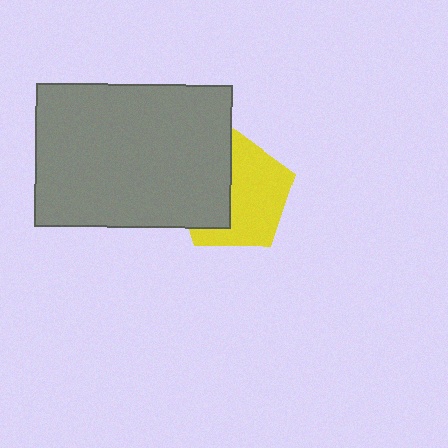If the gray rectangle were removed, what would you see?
You would see the complete yellow pentagon.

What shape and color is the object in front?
The object in front is a gray rectangle.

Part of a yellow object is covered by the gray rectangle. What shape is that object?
It is a pentagon.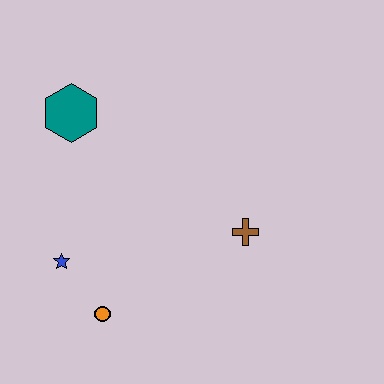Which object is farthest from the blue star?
The brown cross is farthest from the blue star.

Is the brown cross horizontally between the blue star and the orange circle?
No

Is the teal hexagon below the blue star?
No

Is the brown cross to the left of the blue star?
No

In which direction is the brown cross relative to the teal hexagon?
The brown cross is to the right of the teal hexagon.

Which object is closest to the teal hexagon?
The blue star is closest to the teal hexagon.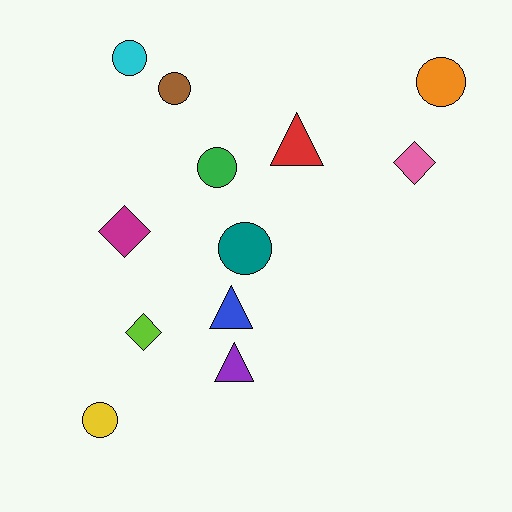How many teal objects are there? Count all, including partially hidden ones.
There is 1 teal object.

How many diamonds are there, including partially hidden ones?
There are 3 diamonds.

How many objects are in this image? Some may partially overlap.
There are 12 objects.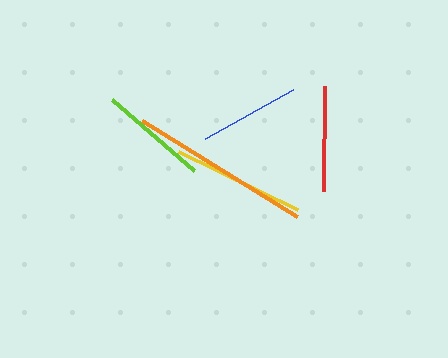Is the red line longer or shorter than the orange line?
The orange line is longer than the red line.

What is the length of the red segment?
The red segment is approximately 105 pixels long.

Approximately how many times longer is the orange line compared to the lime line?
The orange line is approximately 1.7 times the length of the lime line.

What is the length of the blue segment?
The blue segment is approximately 100 pixels long.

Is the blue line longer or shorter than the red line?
The red line is longer than the blue line.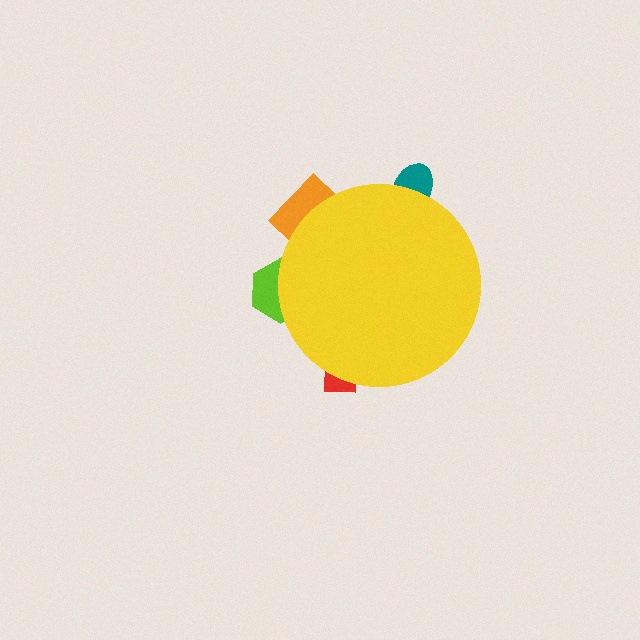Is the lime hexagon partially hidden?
Yes, the lime hexagon is partially hidden behind the yellow circle.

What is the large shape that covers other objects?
A yellow circle.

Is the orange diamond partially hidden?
Yes, the orange diamond is partially hidden behind the yellow circle.